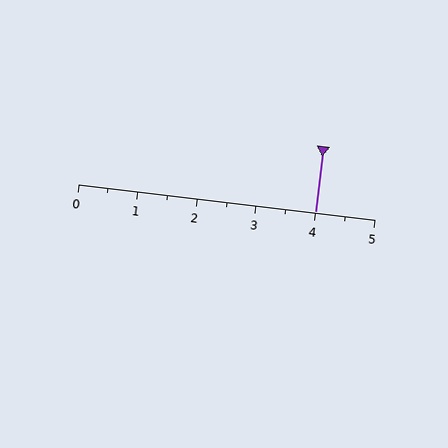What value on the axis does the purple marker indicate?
The marker indicates approximately 4.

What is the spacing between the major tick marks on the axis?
The major ticks are spaced 1 apart.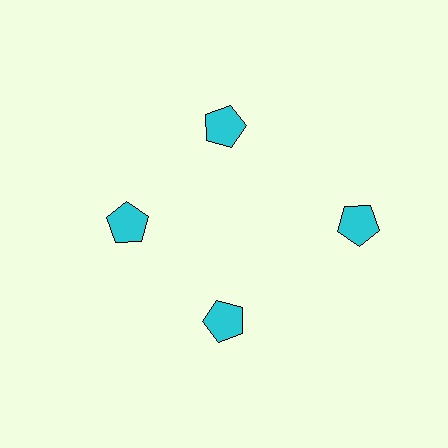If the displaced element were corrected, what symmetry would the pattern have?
It would have 4-fold rotational symmetry — the pattern would map onto itself every 90 degrees.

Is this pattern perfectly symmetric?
No. The 4 cyan pentagons are arranged in a ring, but one element near the 3 o'clock position is pushed outward from the center, breaking the 4-fold rotational symmetry.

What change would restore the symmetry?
The symmetry would be restored by moving it inward, back onto the ring so that all 4 pentagons sit at equal angles and equal distance from the center.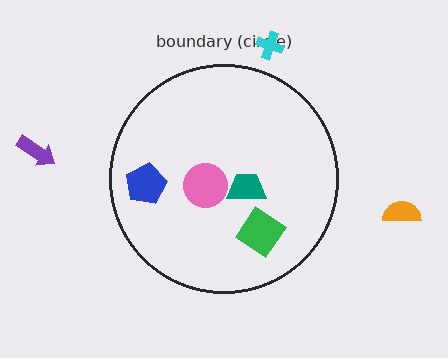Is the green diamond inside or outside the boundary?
Inside.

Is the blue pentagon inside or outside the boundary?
Inside.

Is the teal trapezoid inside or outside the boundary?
Inside.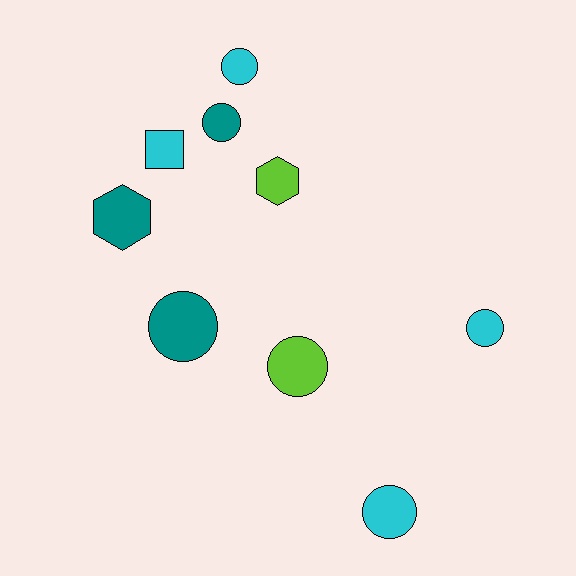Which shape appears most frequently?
Circle, with 6 objects.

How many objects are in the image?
There are 9 objects.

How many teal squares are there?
There are no teal squares.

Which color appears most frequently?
Cyan, with 4 objects.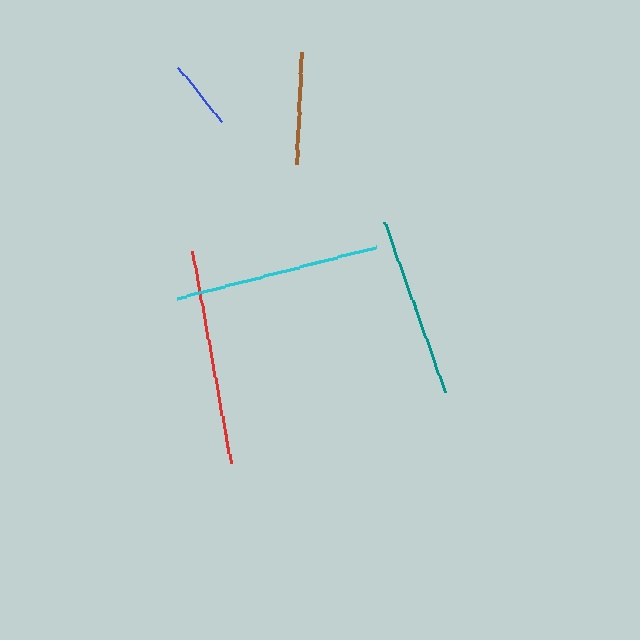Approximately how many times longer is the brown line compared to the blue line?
The brown line is approximately 1.6 times the length of the blue line.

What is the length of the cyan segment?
The cyan segment is approximately 205 pixels long.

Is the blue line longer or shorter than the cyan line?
The cyan line is longer than the blue line.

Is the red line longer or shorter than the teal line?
The red line is longer than the teal line.